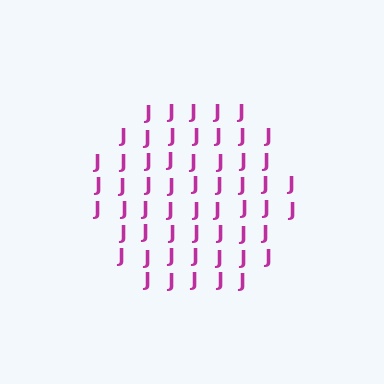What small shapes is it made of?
It is made of small letter J's.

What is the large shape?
The large shape is a hexagon.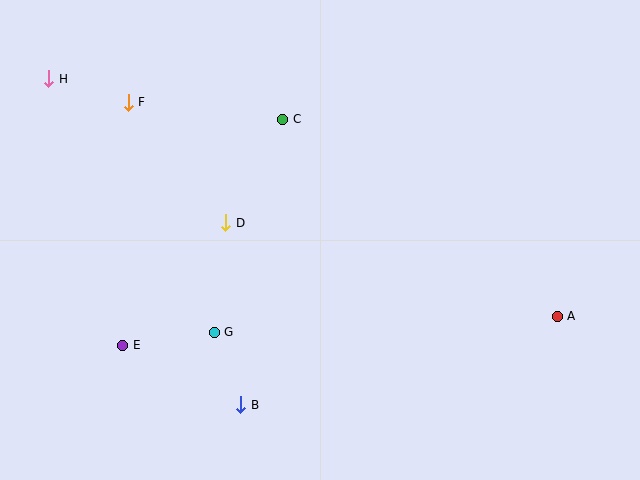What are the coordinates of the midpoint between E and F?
The midpoint between E and F is at (125, 224).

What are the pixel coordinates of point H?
Point H is at (49, 79).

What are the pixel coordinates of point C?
Point C is at (283, 119).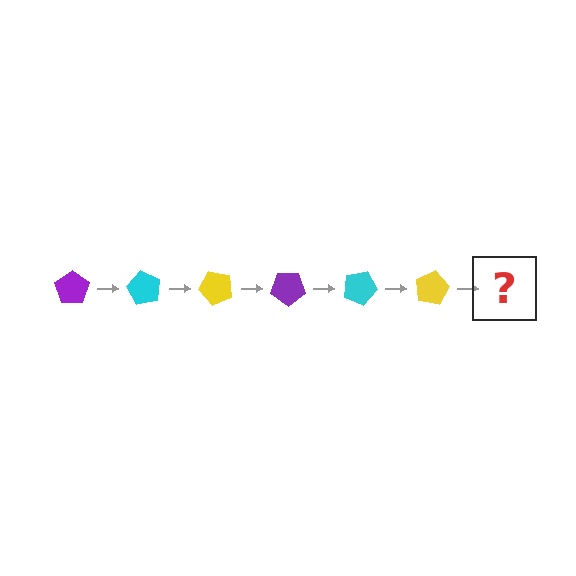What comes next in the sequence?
The next element should be a purple pentagon, rotated 360 degrees from the start.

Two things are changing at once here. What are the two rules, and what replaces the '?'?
The two rules are that it rotates 60 degrees each step and the color cycles through purple, cyan, and yellow. The '?' should be a purple pentagon, rotated 360 degrees from the start.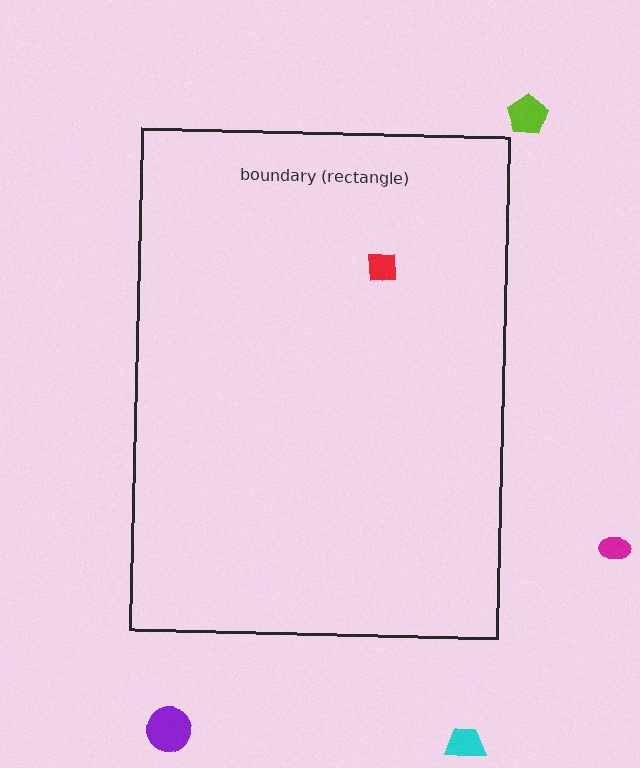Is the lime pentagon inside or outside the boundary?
Outside.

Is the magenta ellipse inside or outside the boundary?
Outside.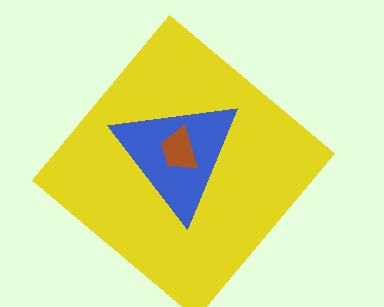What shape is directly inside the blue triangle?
The brown trapezoid.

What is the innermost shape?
The brown trapezoid.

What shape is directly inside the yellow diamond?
The blue triangle.